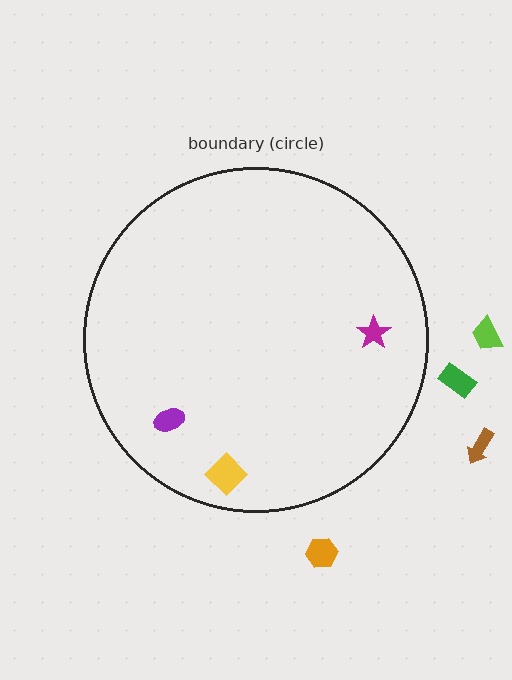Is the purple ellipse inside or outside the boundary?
Inside.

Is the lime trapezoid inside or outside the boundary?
Outside.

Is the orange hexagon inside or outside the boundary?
Outside.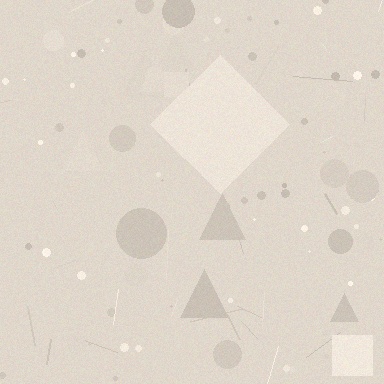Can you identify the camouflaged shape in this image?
The camouflaged shape is a diamond.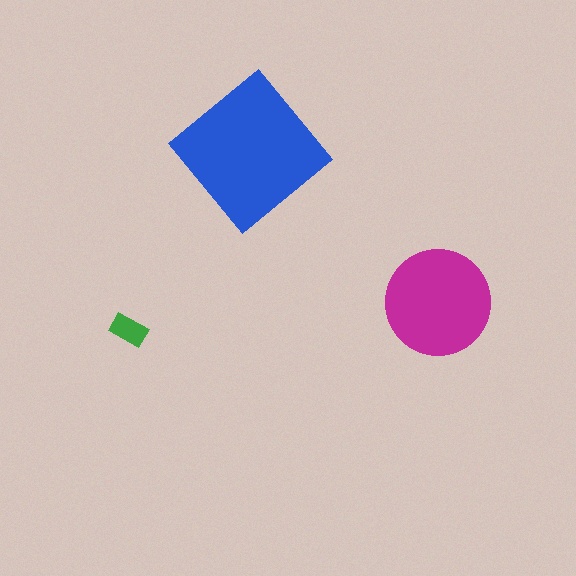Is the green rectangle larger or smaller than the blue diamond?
Smaller.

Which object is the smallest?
The green rectangle.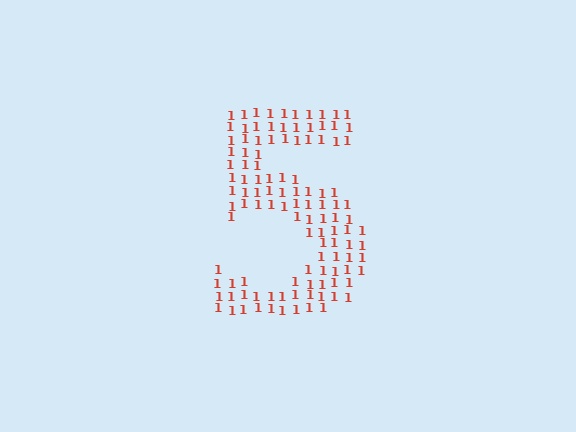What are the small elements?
The small elements are digit 1's.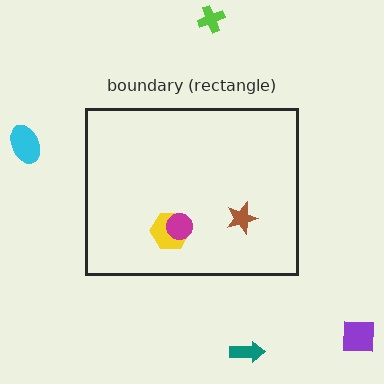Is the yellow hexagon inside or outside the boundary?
Inside.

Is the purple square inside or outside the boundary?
Outside.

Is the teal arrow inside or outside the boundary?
Outside.